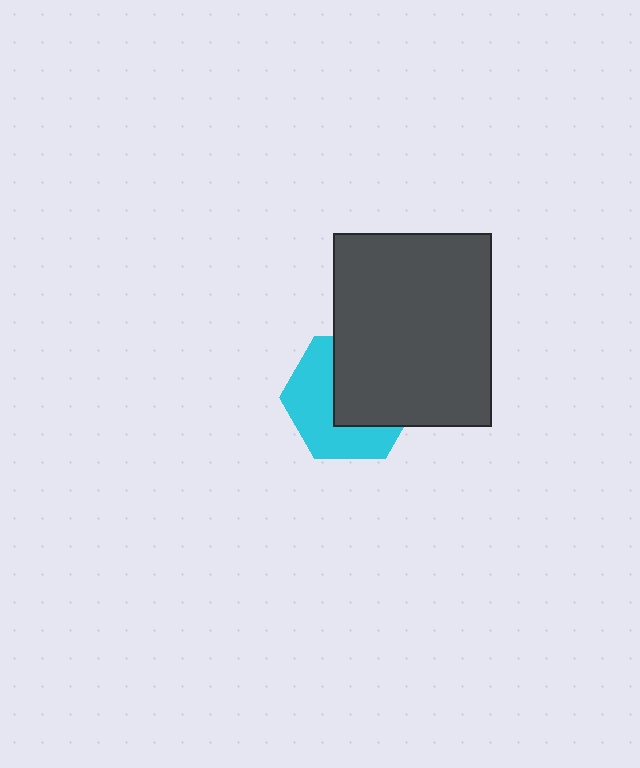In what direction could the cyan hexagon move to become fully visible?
The cyan hexagon could move toward the lower-left. That would shift it out from behind the dark gray rectangle entirely.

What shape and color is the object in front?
The object in front is a dark gray rectangle.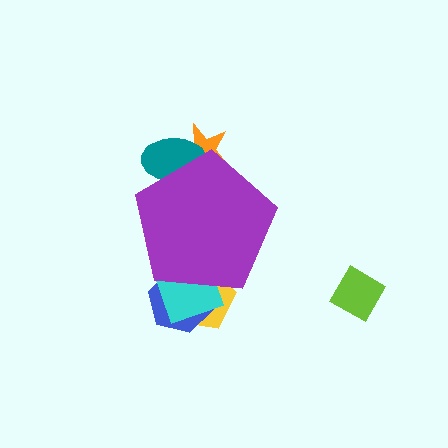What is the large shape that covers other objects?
A purple pentagon.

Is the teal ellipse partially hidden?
Yes, the teal ellipse is partially hidden behind the purple pentagon.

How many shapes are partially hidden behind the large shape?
5 shapes are partially hidden.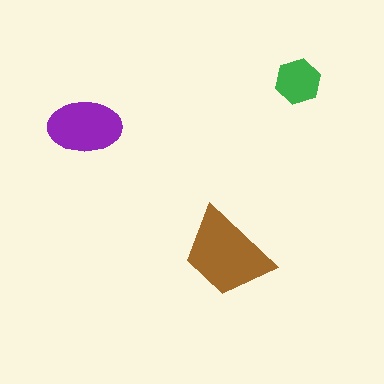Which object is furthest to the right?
The green hexagon is rightmost.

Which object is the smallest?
The green hexagon.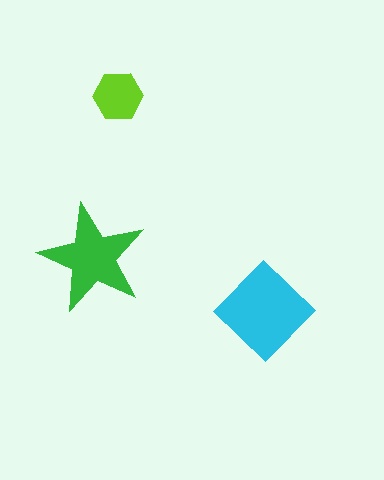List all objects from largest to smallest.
The cyan diamond, the green star, the lime hexagon.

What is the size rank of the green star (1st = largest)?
2nd.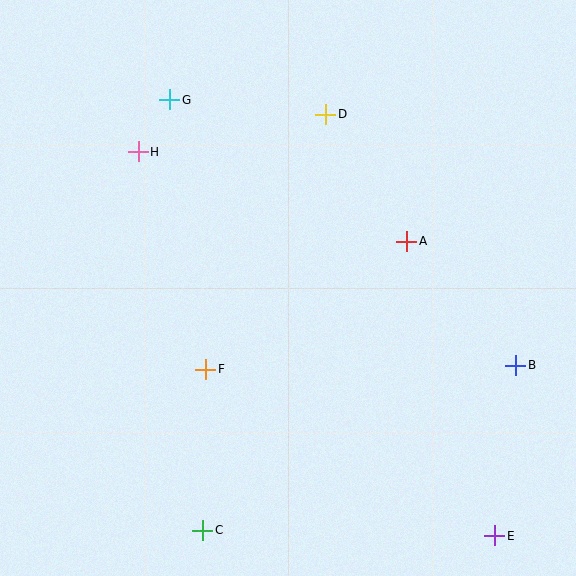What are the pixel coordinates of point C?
Point C is at (203, 530).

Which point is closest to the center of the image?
Point F at (206, 369) is closest to the center.